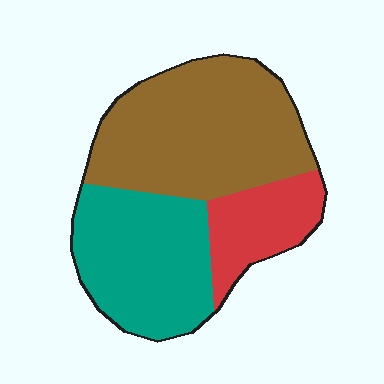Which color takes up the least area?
Red, at roughly 15%.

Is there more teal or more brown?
Brown.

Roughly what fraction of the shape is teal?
Teal takes up about one third (1/3) of the shape.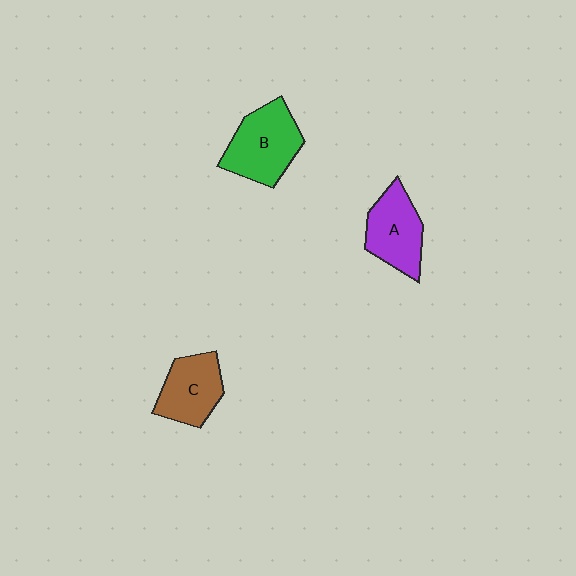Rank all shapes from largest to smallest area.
From largest to smallest: B (green), A (purple), C (brown).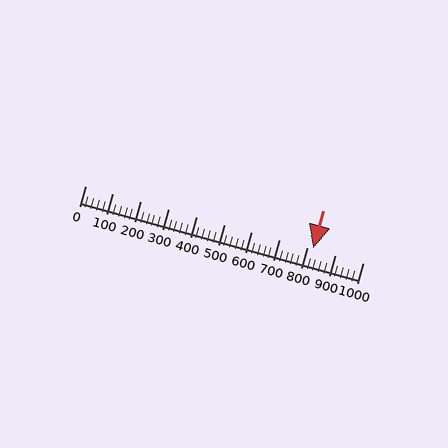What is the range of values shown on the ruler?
The ruler shows values from 0 to 1000.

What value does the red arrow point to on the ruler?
The red arrow points to approximately 820.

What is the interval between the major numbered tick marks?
The major tick marks are spaced 100 units apart.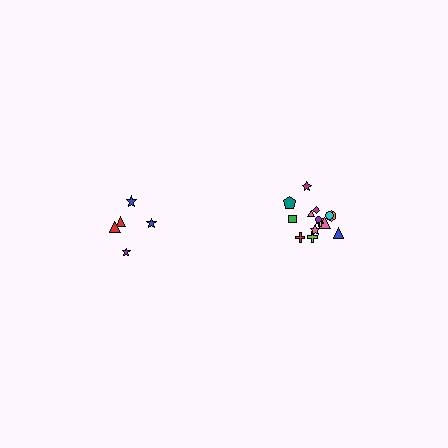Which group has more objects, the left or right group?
The right group.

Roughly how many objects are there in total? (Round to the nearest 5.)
Roughly 20 objects in total.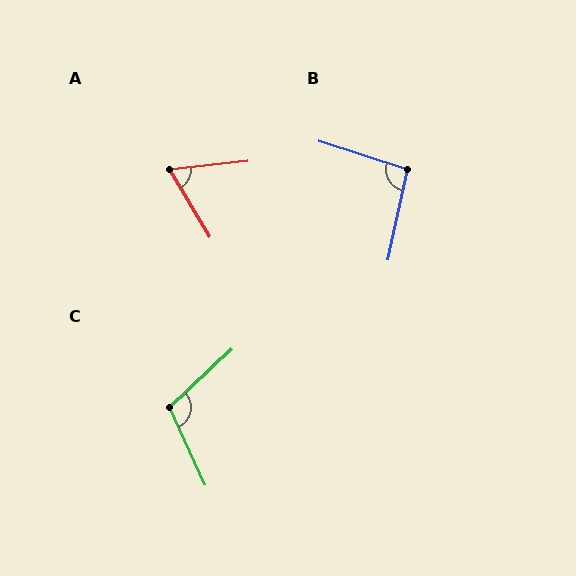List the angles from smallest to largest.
A (65°), B (96°), C (108°).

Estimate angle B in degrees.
Approximately 96 degrees.